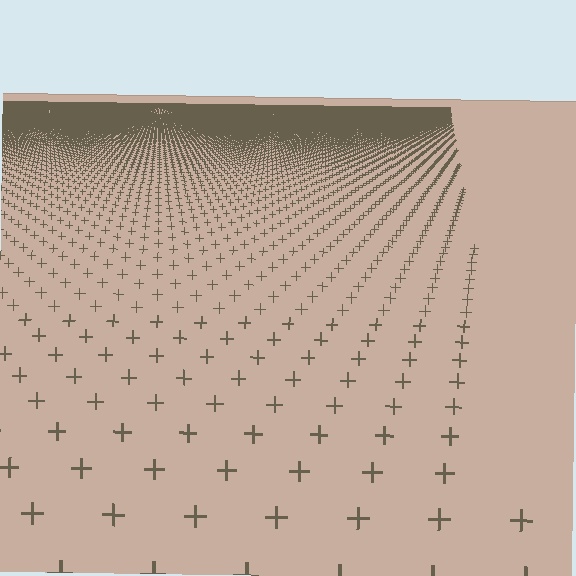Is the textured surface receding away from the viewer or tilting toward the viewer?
The surface is receding away from the viewer. Texture elements get smaller and denser toward the top.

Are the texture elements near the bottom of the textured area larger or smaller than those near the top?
Larger. Near the bottom, elements are closer to the viewer and appear at a bigger on-screen size.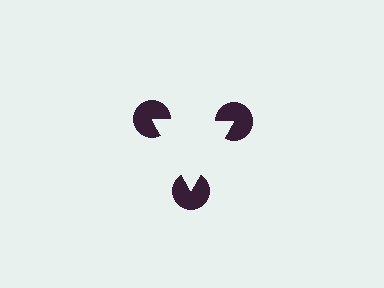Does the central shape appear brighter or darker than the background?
It typically appears slightly brighter than the background, even though no actual brightness change is drawn.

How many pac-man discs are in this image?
There are 3 — one at each vertex of the illusory triangle.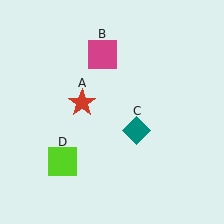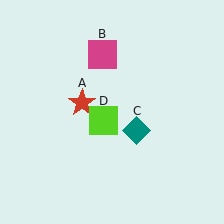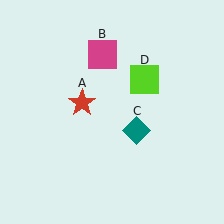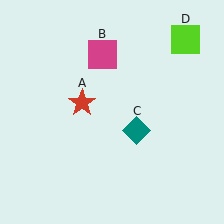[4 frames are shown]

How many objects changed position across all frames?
1 object changed position: lime square (object D).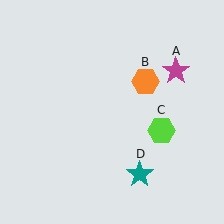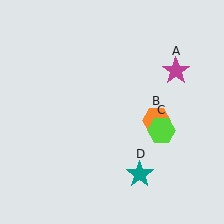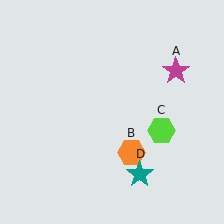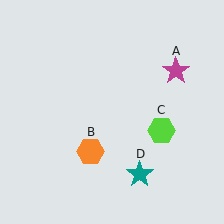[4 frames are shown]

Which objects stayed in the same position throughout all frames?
Magenta star (object A) and lime hexagon (object C) and teal star (object D) remained stationary.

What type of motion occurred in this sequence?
The orange hexagon (object B) rotated clockwise around the center of the scene.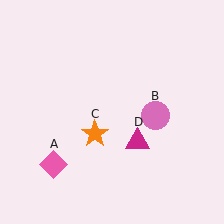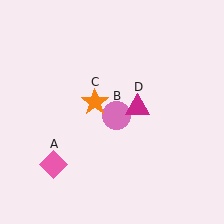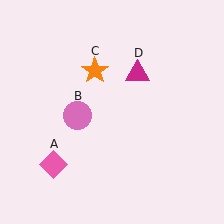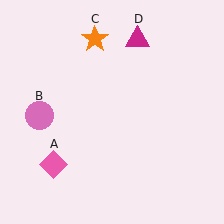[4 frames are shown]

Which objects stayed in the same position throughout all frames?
Pink diamond (object A) remained stationary.